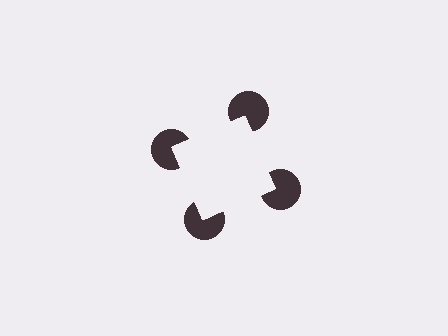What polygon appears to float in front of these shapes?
An illusory square — its edges are inferred from the aligned wedge cuts in the pac-man discs, not physically drawn.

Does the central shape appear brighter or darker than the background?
It typically appears slightly brighter than the background, even though no actual brightness change is drawn.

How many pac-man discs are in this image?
There are 4 — one at each vertex of the illusory square.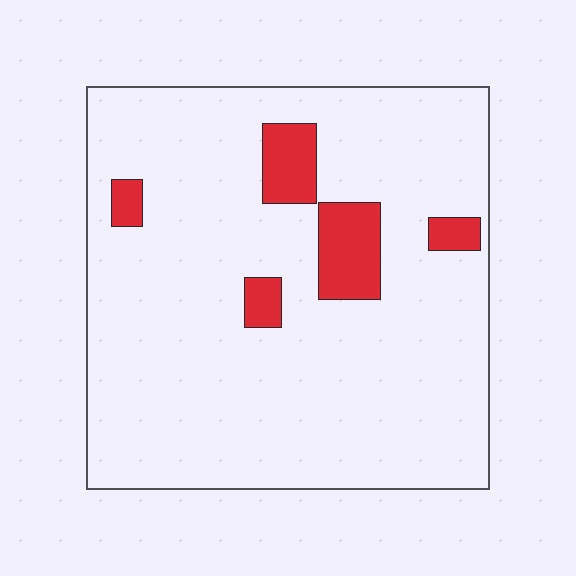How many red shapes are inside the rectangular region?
5.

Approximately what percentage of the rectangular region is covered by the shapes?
Approximately 10%.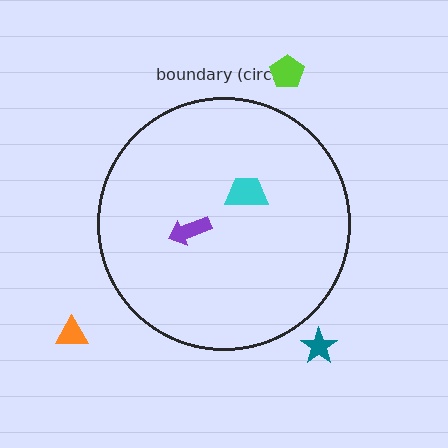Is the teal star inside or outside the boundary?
Outside.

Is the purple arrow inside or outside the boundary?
Inside.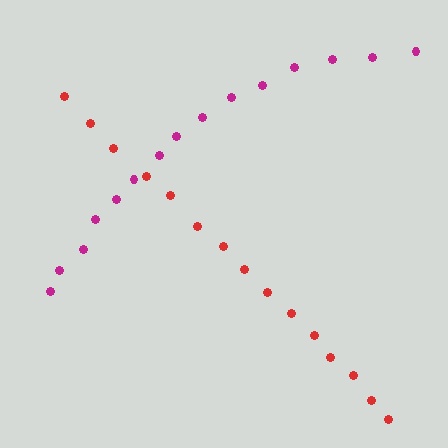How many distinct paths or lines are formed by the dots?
There are 2 distinct paths.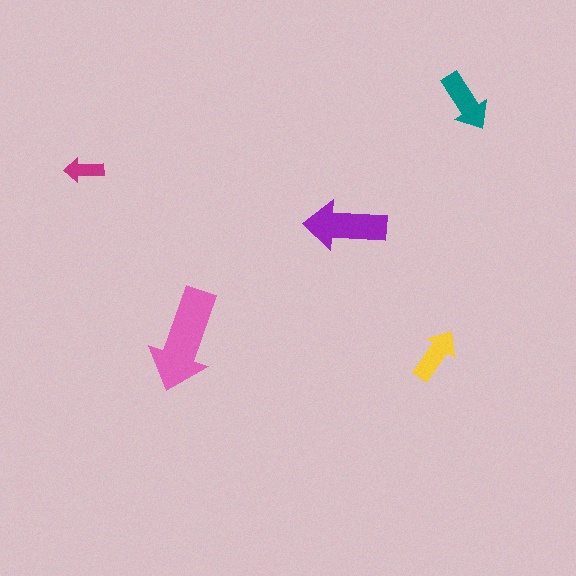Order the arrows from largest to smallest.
the pink one, the purple one, the teal one, the yellow one, the magenta one.